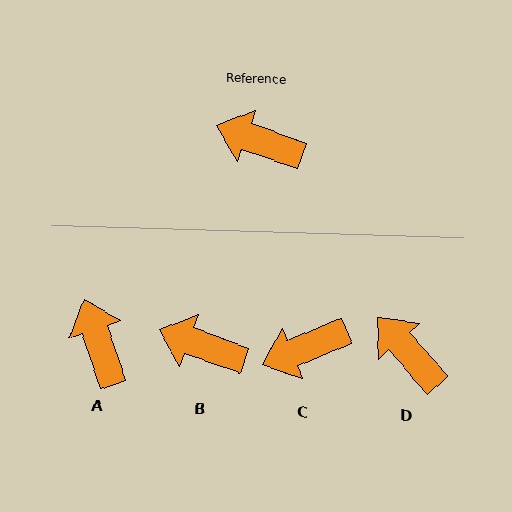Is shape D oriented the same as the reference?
No, it is off by about 29 degrees.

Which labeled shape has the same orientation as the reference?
B.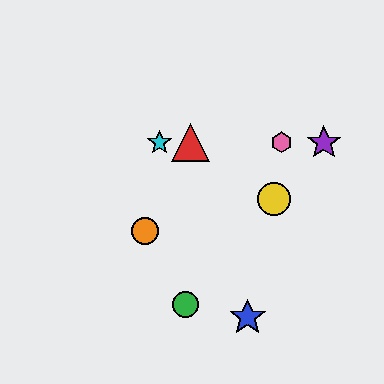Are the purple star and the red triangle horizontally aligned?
Yes, both are at y≈142.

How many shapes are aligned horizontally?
4 shapes (the red triangle, the purple star, the cyan star, the pink hexagon) are aligned horizontally.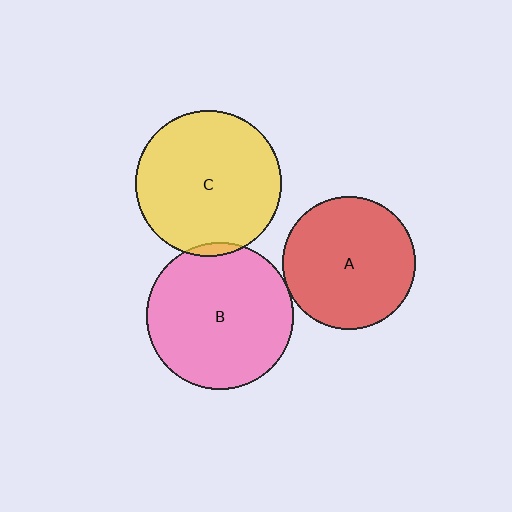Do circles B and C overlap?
Yes.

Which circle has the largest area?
Circle B (pink).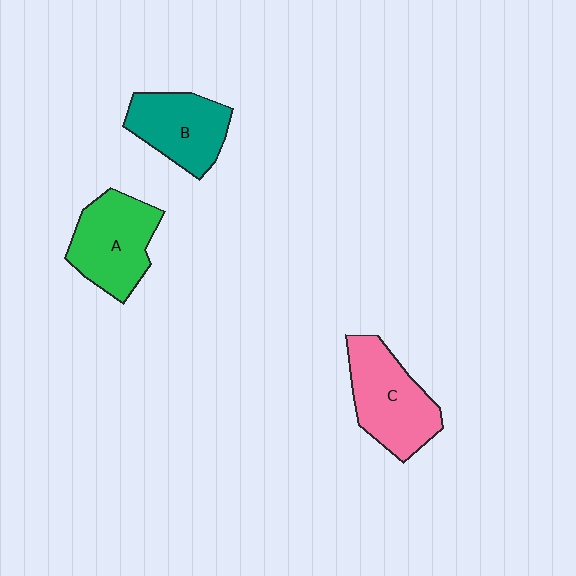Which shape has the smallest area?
Shape B (teal).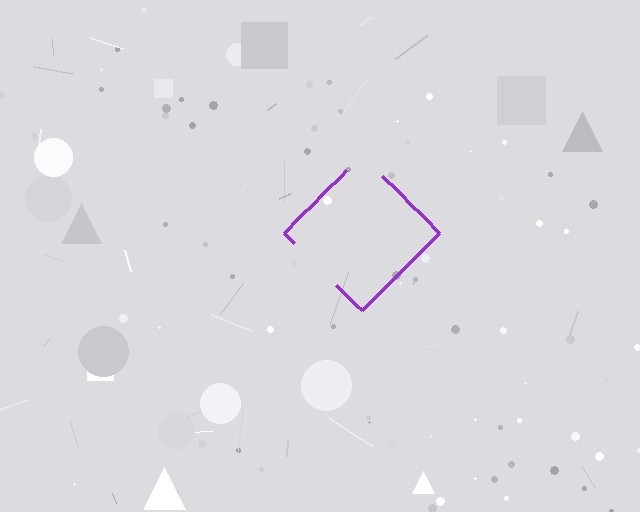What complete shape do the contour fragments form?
The contour fragments form a diamond.